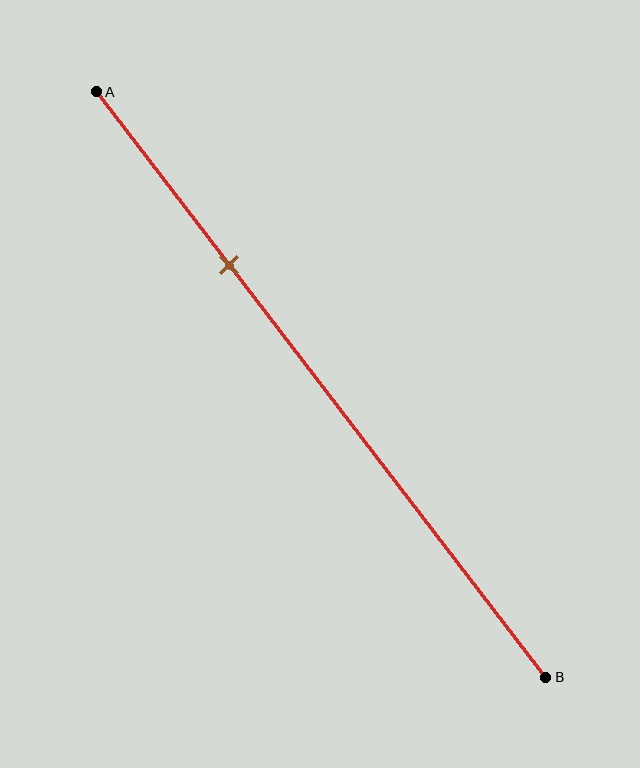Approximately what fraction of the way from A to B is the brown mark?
The brown mark is approximately 30% of the way from A to B.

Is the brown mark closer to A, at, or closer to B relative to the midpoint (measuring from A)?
The brown mark is closer to point A than the midpoint of segment AB.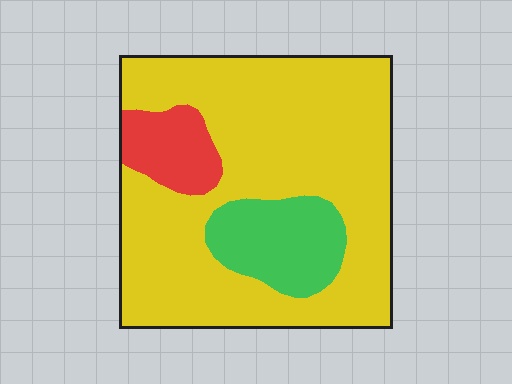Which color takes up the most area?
Yellow, at roughly 75%.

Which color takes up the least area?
Red, at roughly 10%.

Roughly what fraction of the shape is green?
Green takes up about one sixth (1/6) of the shape.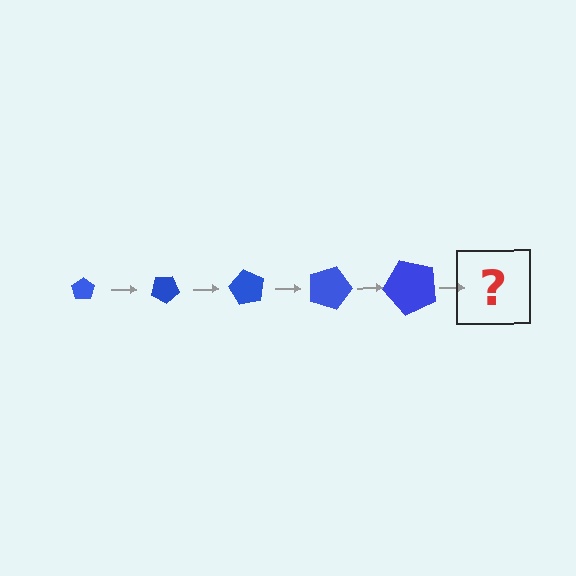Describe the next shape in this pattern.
It should be a pentagon, larger than the previous one and rotated 150 degrees from the start.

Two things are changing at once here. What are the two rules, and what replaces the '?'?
The two rules are that the pentagon grows larger each step and it rotates 30 degrees each step. The '?' should be a pentagon, larger than the previous one and rotated 150 degrees from the start.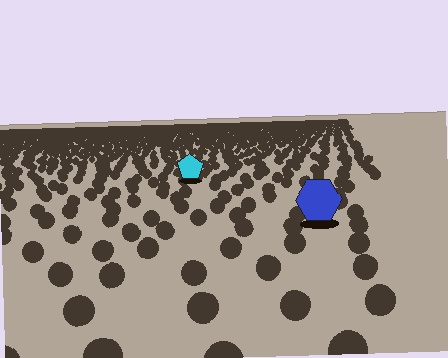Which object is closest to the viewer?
The blue hexagon is closest. The texture marks near it are larger and more spread out.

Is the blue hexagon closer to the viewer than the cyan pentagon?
Yes. The blue hexagon is closer — you can tell from the texture gradient: the ground texture is coarser near it.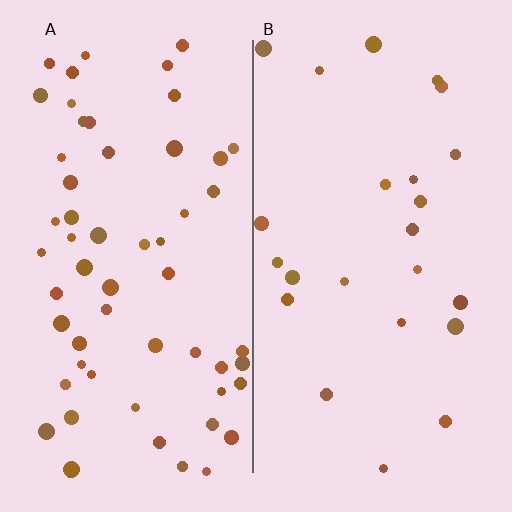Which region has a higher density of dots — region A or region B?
A (the left).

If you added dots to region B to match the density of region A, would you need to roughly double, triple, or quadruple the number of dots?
Approximately double.